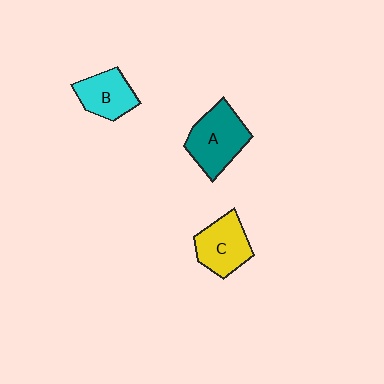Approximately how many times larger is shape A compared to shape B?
Approximately 1.4 times.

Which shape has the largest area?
Shape A (teal).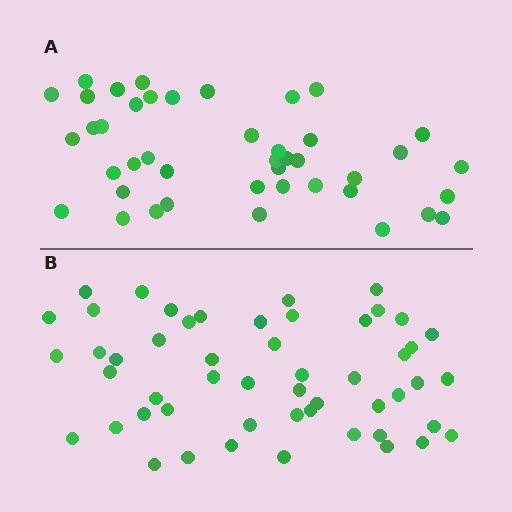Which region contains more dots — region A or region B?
Region B (the bottom region) has more dots.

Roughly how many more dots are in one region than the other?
Region B has roughly 8 or so more dots than region A.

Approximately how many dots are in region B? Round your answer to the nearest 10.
About 50 dots. (The exact count is 52, which rounds to 50.)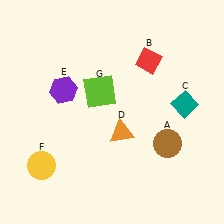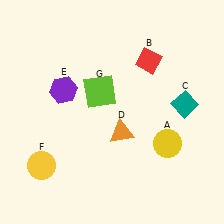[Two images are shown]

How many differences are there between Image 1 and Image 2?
There is 1 difference between the two images.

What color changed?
The circle (A) changed from brown in Image 1 to yellow in Image 2.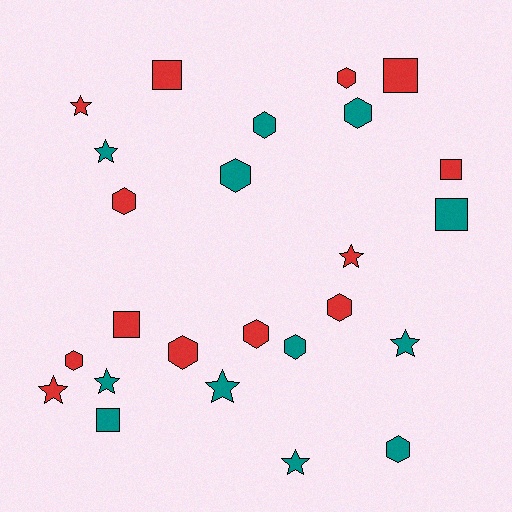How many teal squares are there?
There are 2 teal squares.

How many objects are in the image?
There are 25 objects.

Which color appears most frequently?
Red, with 13 objects.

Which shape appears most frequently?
Hexagon, with 11 objects.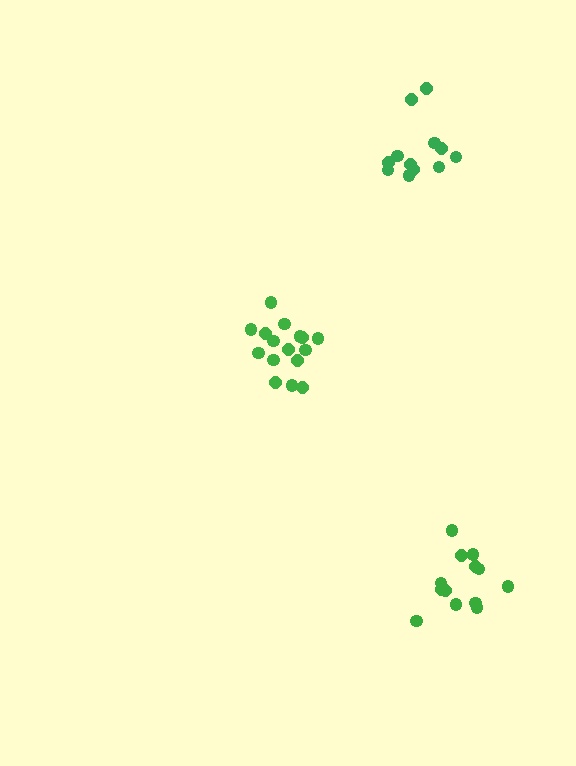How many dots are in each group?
Group 1: 12 dots, Group 2: 13 dots, Group 3: 16 dots (41 total).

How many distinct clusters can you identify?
There are 3 distinct clusters.